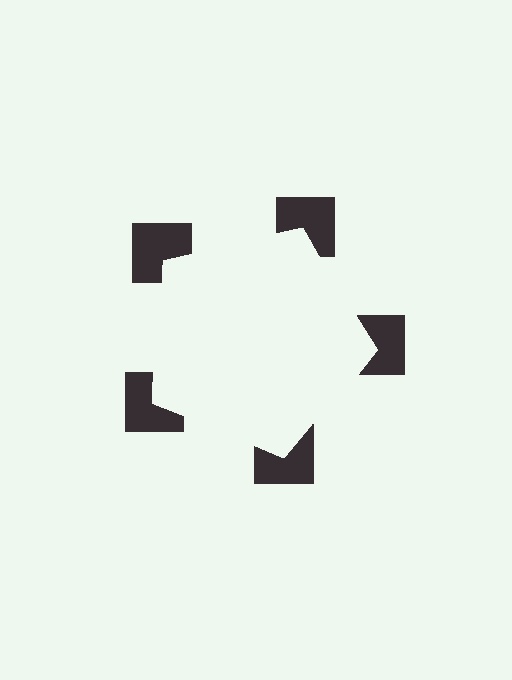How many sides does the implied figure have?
5 sides.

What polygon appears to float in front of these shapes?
An illusory pentagon — its edges are inferred from the aligned wedge cuts in the notched squares, not physically drawn.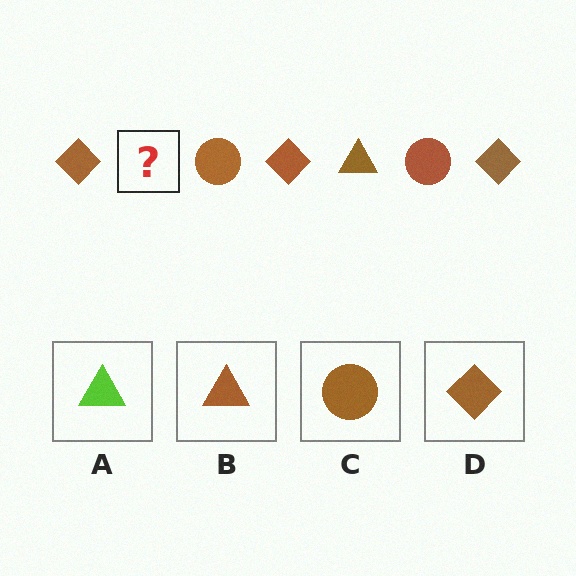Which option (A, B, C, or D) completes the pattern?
B.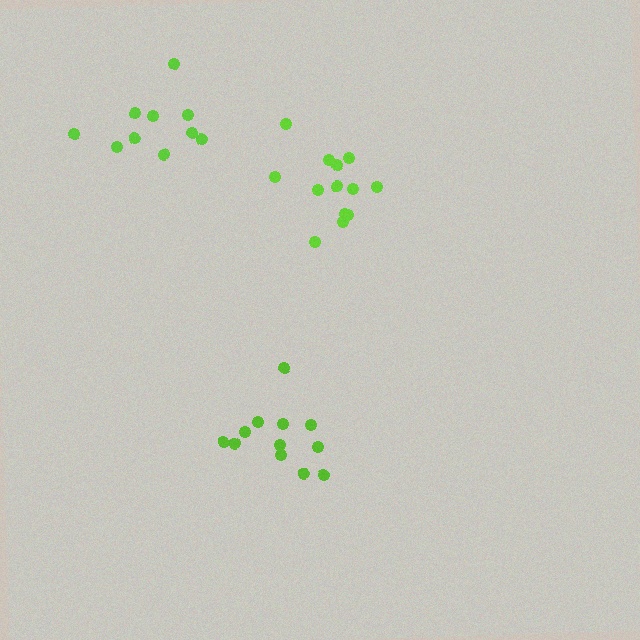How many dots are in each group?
Group 1: 12 dots, Group 2: 13 dots, Group 3: 10 dots (35 total).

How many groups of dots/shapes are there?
There are 3 groups.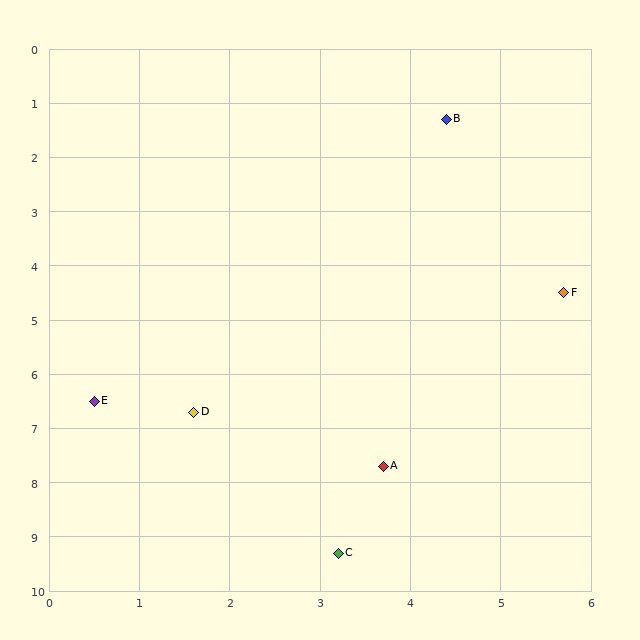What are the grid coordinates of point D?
Point D is at approximately (1.6, 6.7).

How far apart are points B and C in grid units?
Points B and C are about 8.1 grid units apart.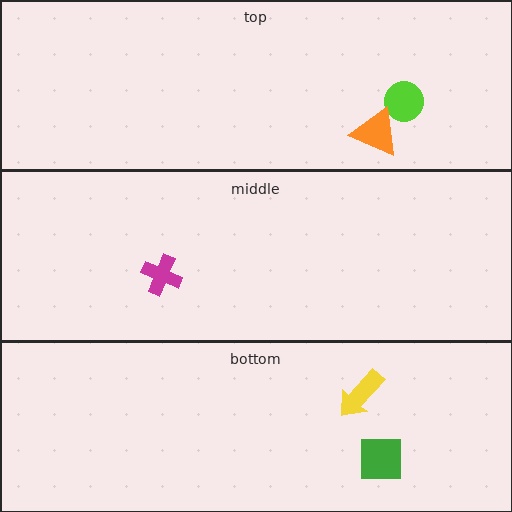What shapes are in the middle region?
The magenta cross.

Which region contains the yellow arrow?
The bottom region.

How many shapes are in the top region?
2.